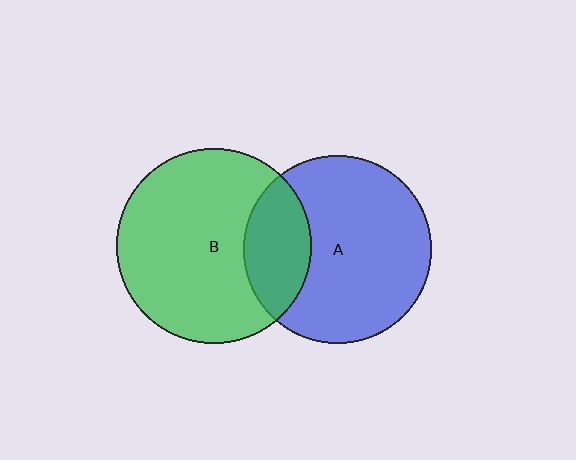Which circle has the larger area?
Circle B (green).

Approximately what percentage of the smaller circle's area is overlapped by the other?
Approximately 25%.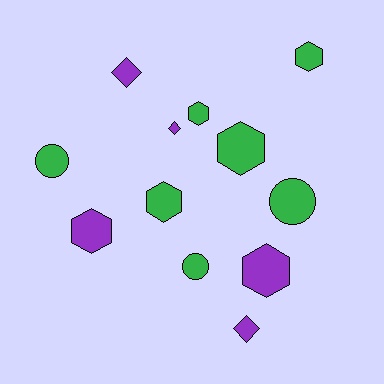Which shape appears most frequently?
Hexagon, with 6 objects.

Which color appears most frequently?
Green, with 7 objects.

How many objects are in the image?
There are 12 objects.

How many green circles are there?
There are 3 green circles.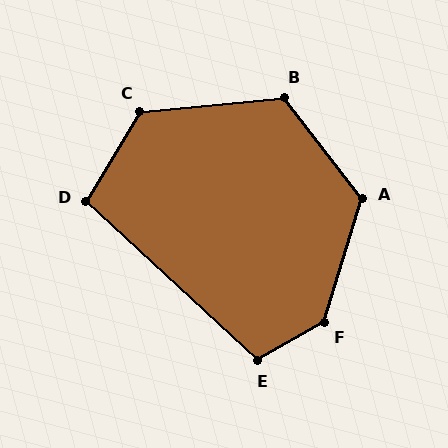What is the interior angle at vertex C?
Approximately 127 degrees (obtuse).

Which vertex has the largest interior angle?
F, at approximately 137 degrees.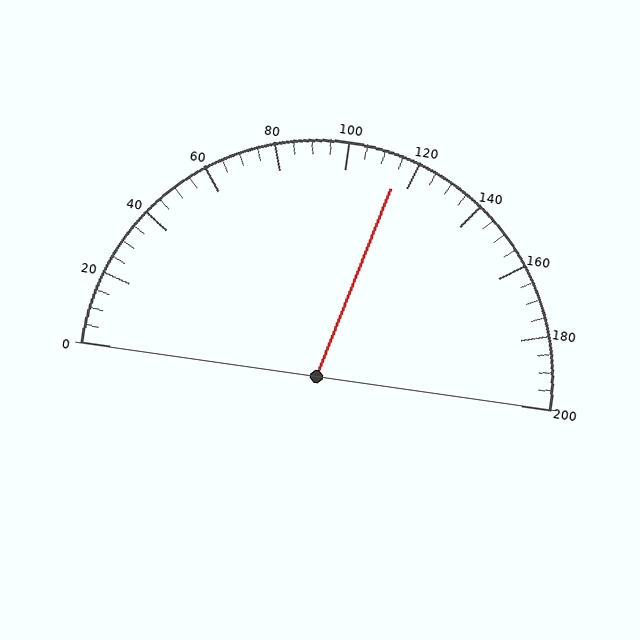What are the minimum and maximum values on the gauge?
The gauge ranges from 0 to 200.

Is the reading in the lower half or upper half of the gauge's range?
The reading is in the upper half of the range (0 to 200).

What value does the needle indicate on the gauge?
The needle indicates approximately 115.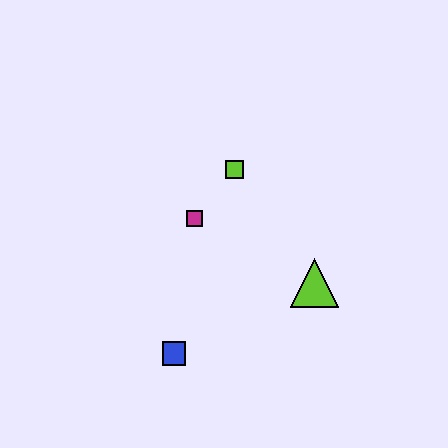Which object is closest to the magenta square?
The lime square is closest to the magenta square.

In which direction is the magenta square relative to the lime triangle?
The magenta square is to the left of the lime triangle.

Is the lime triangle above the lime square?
No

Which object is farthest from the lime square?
The blue square is farthest from the lime square.